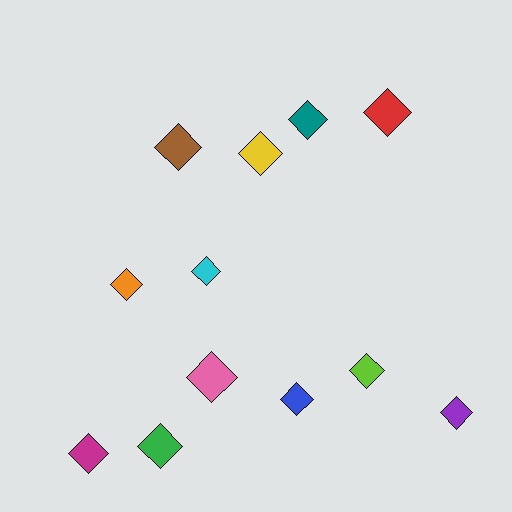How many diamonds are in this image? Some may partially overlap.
There are 12 diamonds.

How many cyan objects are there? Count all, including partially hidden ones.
There is 1 cyan object.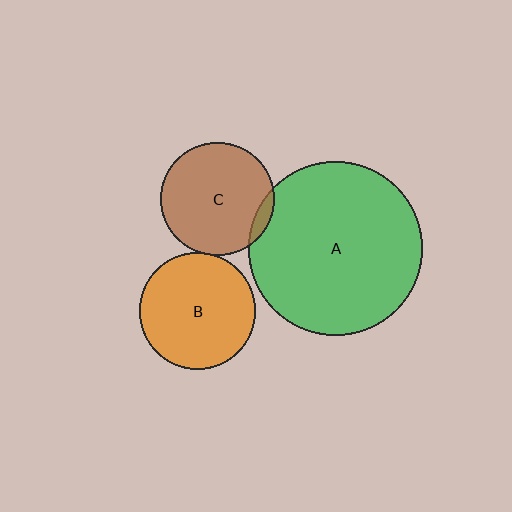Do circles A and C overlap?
Yes.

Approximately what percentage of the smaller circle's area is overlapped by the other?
Approximately 5%.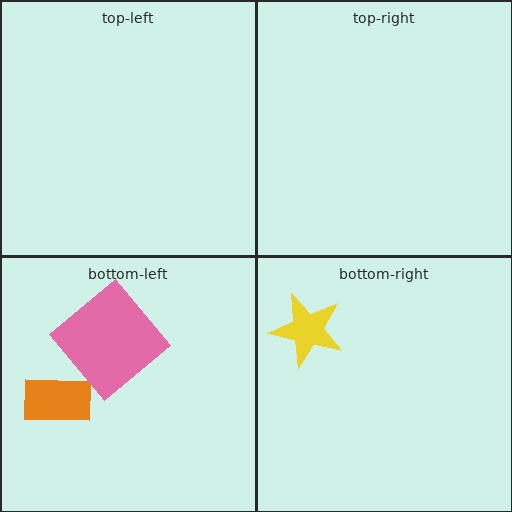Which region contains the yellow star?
The bottom-right region.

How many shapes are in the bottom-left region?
2.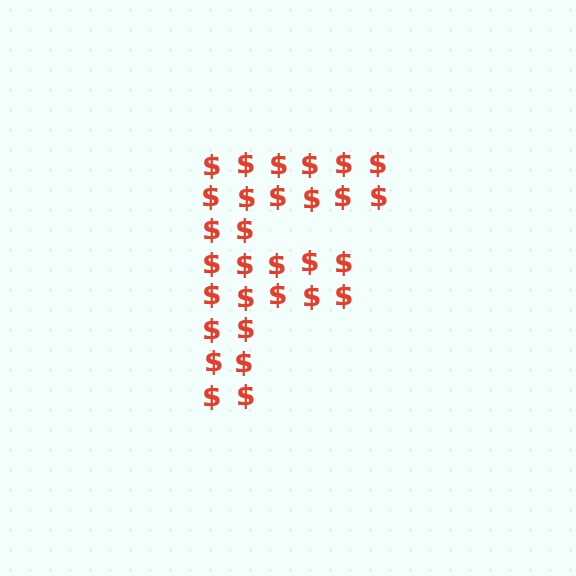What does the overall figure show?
The overall figure shows the letter F.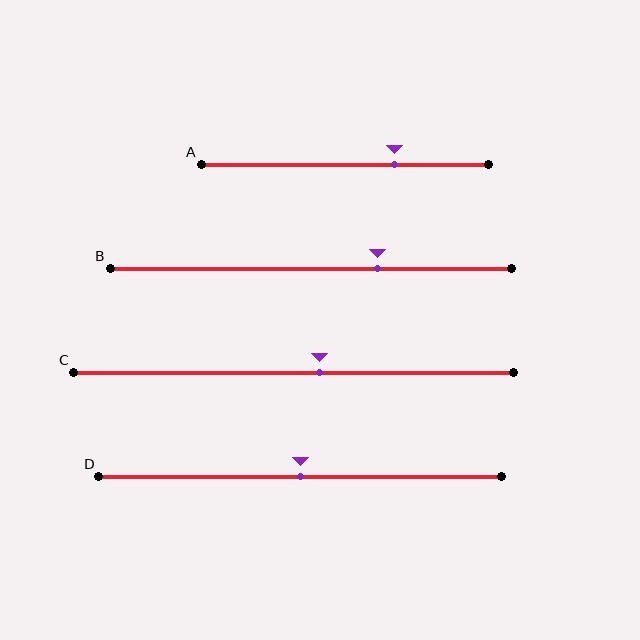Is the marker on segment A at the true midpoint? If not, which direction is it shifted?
No, the marker on segment A is shifted to the right by about 17% of the segment length.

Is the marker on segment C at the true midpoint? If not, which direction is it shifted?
No, the marker on segment C is shifted to the right by about 6% of the segment length.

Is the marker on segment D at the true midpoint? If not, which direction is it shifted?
Yes, the marker on segment D is at the true midpoint.